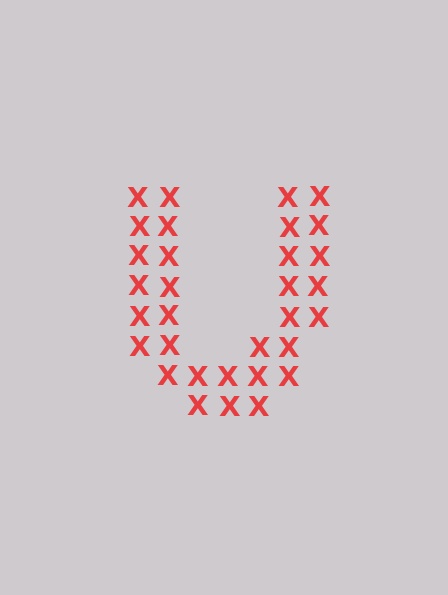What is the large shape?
The large shape is the letter U.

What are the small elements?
The small elements are letter X's.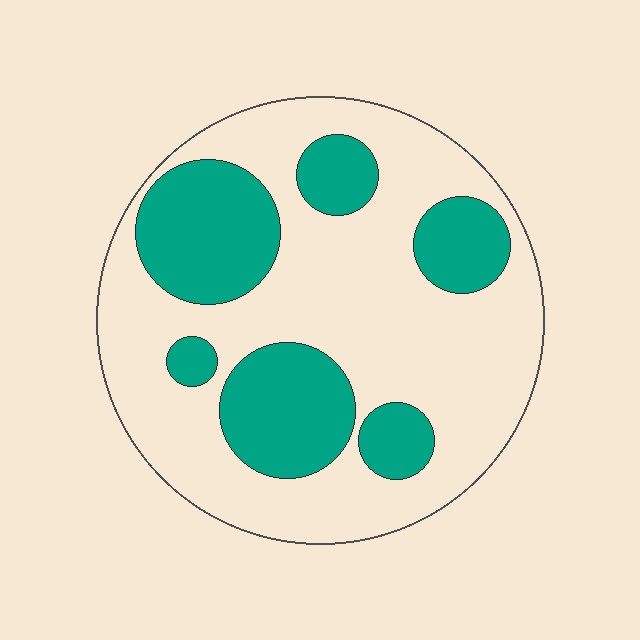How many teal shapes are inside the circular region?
6.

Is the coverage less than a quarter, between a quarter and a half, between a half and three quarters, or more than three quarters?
Between a quarter and a half.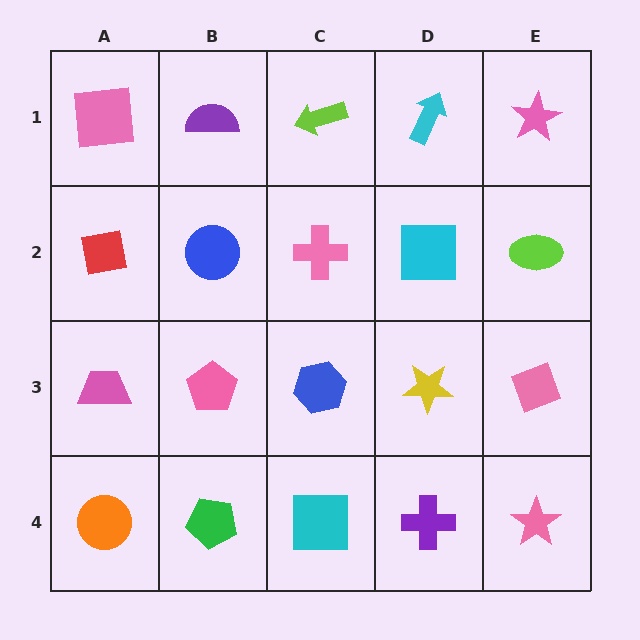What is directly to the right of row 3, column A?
A pink pentagon.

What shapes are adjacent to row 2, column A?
A pink square (row 1, column A), a pink trapezoid (row 3, column A), a blue circle (row 2, column B).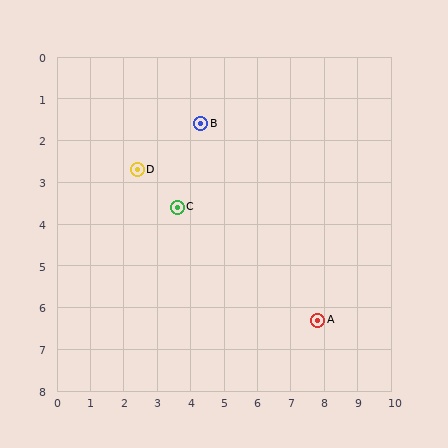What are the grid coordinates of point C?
Point C is at approximately (3.6, 3.6).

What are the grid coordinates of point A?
Point A is at approximately (7.8, 6.3).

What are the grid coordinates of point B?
Point B is at approximately (4.3, 1.6).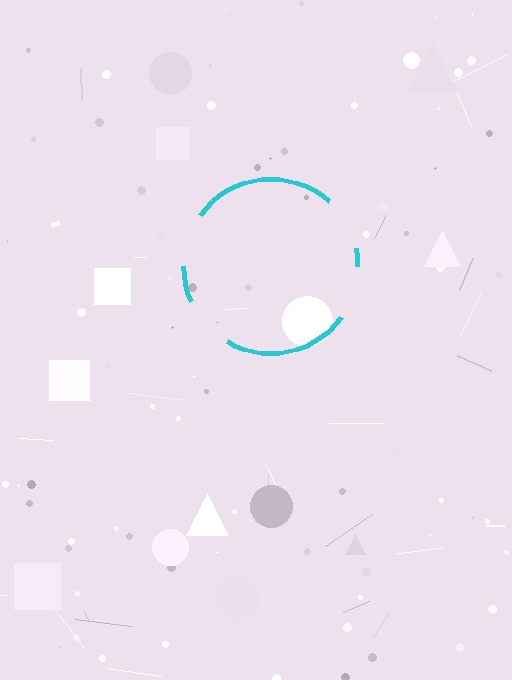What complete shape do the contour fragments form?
The contour fragments form a circle.